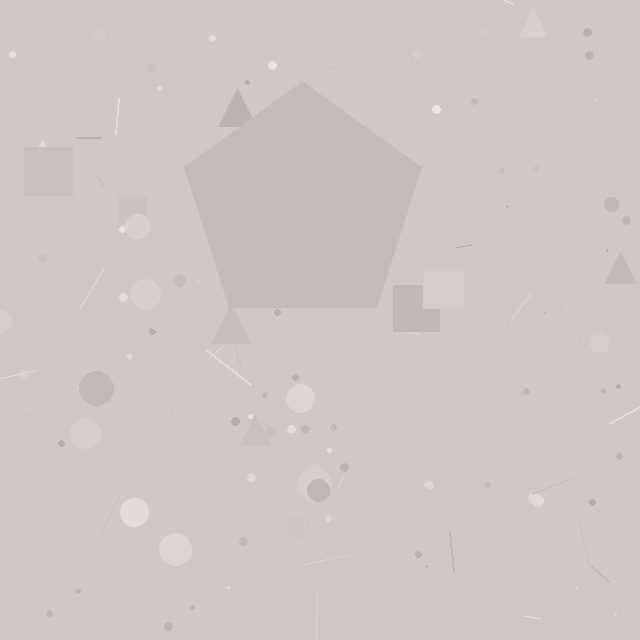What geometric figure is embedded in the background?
A pentagon is embedded in the background.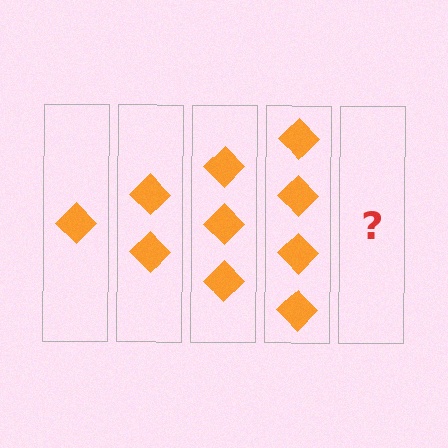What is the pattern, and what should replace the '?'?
The pattern is that each step adds one more diamond. The '?' should be 5 diamonds.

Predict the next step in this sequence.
The next step is 5 diamonds.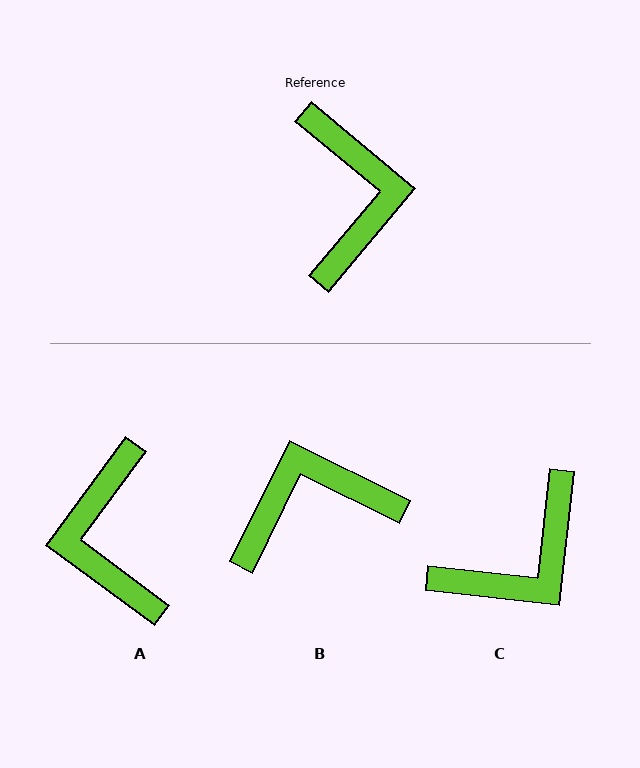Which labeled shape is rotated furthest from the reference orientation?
A, about 177 degrees away.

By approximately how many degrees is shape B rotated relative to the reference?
Approximately 104 degrees counter-clockwise.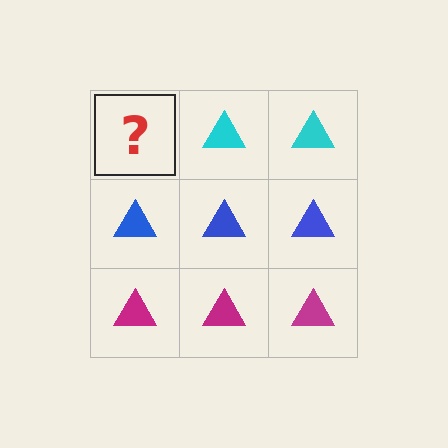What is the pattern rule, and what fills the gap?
The rule is that each row has a consistent color. The gap should be filled with a cyan triangle.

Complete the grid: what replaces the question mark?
The question mark should be replaced with a cyan triangle.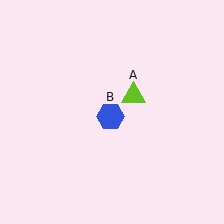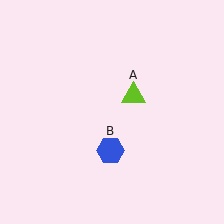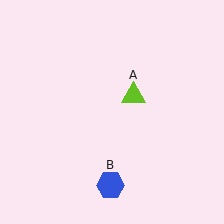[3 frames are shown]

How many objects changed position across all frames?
1 object changed position: blue hexagon (object B).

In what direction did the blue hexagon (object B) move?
The blue hexagon (object B) moved down.